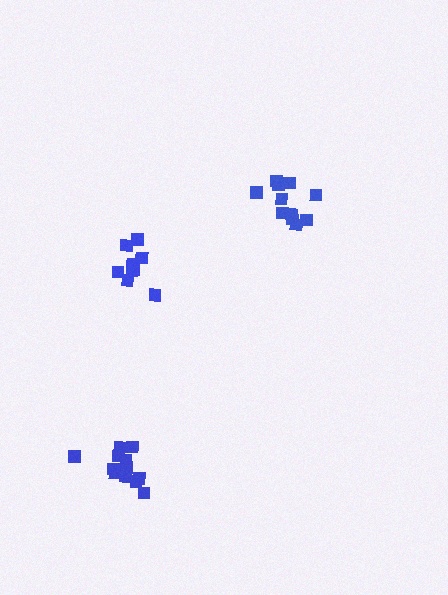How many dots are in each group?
Group 1: 12 dots, Group 2: 11 dots, Group 3: 10 dots (33 total).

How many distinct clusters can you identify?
There are 3 distinct clusters.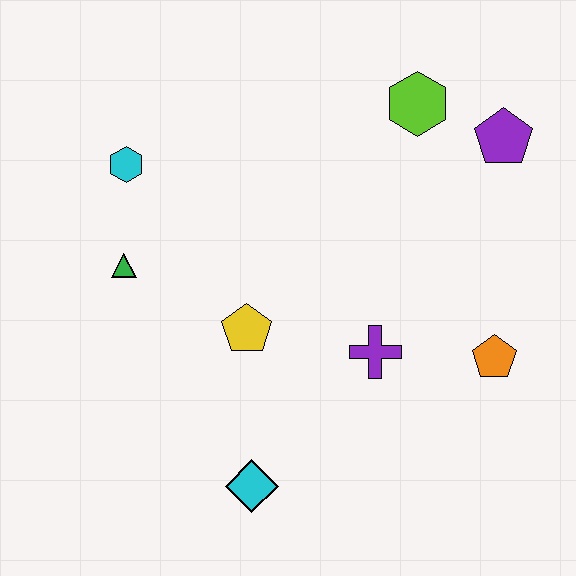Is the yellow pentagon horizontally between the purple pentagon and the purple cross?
No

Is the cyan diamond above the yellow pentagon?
No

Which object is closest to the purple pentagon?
The lime hexagon is closest to the purple pentagon.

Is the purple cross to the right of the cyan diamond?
Yes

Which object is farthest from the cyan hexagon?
The orange pentagon is farthest from the cyan hexagon.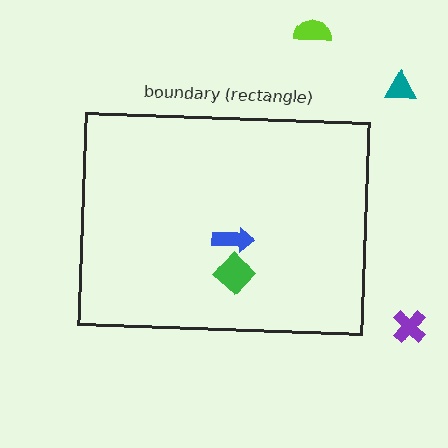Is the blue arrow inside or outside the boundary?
Inside.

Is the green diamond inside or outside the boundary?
Inside.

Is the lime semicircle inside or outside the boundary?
Outside.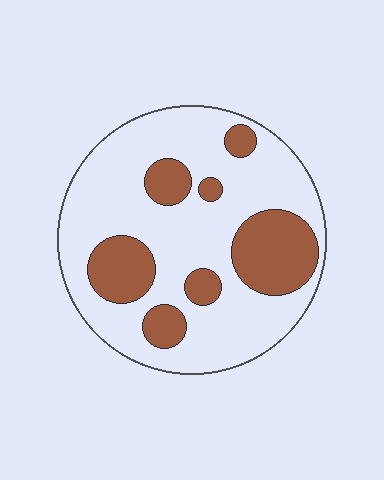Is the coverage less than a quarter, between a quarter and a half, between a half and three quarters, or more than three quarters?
Between a quarter and a half.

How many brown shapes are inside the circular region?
7.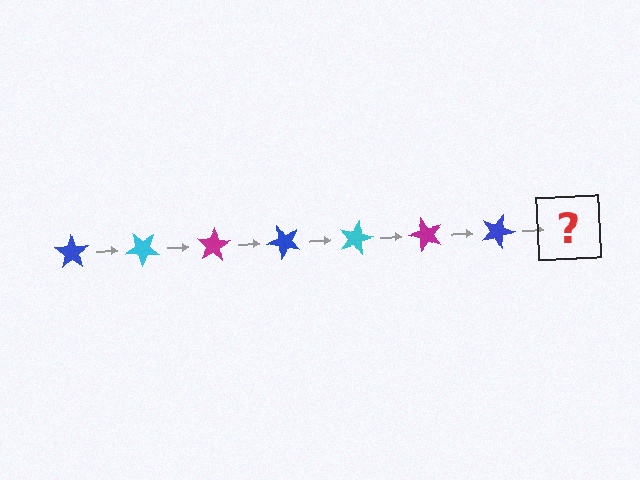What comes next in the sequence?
The next element should be a cyan star, rotated 280 degrees from the start.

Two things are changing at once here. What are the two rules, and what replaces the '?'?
The two rules are that it rotates 40 degrees each step and the color cycles through blue, cyan, and magenta. The '?' should be a cyan star, rotated 280 degrees from the start.